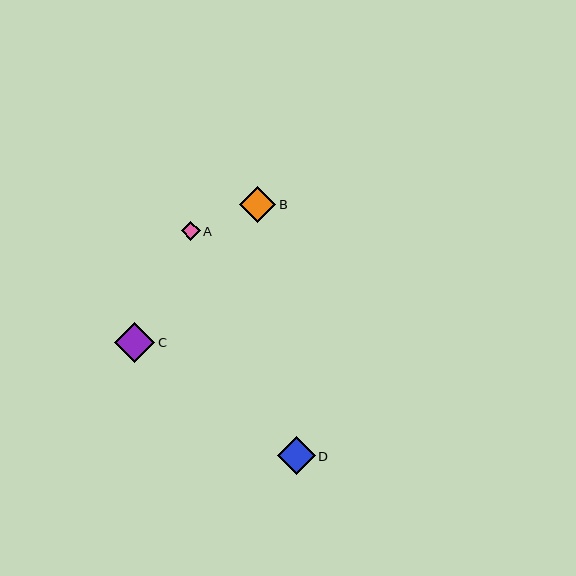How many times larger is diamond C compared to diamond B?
Diamond C is approximately 1.1 times the size of diamond B.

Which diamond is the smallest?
Diamond A is the smallest with a size of approximately 19 pixels.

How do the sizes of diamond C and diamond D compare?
Diamond C and diamond D are approximately the same size.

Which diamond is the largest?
Diamond C is the largest with a size of approximately 40 pixels.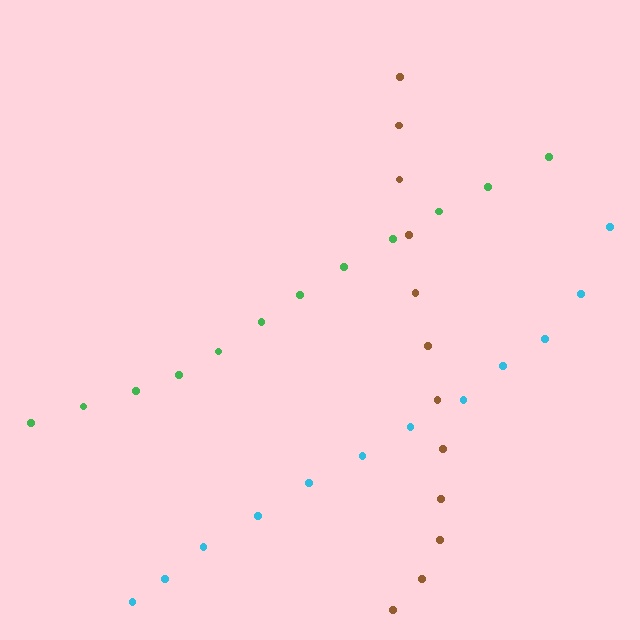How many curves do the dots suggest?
There are 3 distinct paths.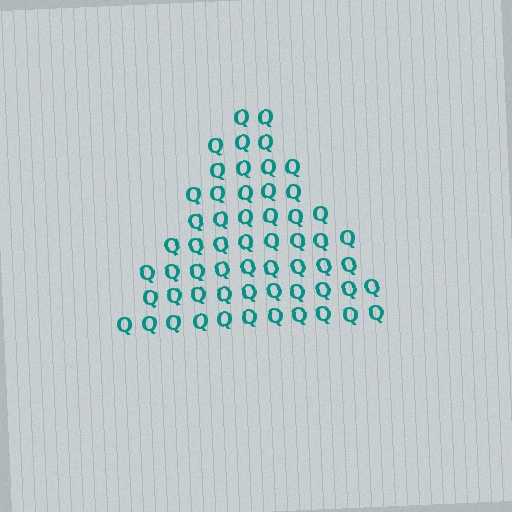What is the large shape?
The large shape is a triangle.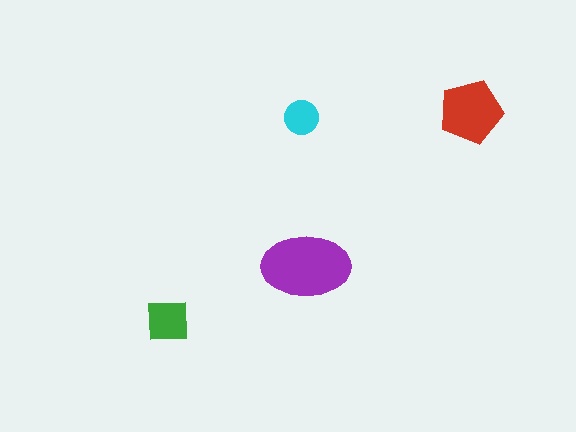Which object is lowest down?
The green square is bottommost.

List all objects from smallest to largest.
The cyan circle, the green square, the red pentagon, the purple ellipse.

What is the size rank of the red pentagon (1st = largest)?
2nd.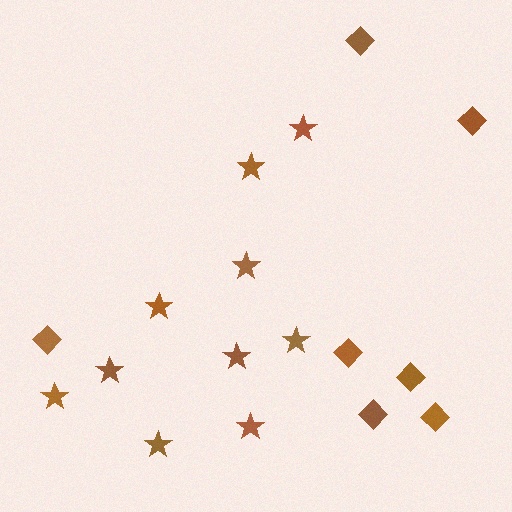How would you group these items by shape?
There are 2 groups: one group of stars (10) and one group of diamonds (7).